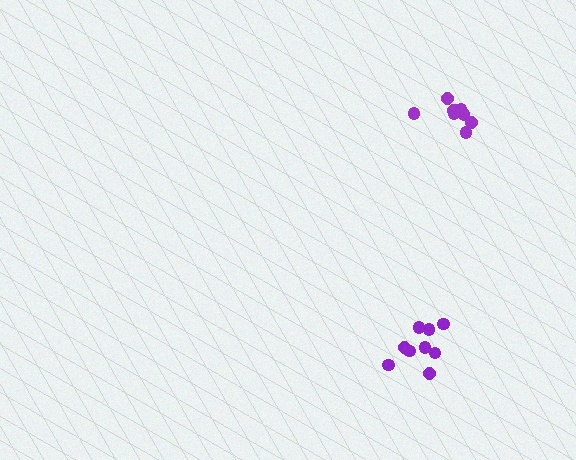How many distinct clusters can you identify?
There are 2 distinct clusters.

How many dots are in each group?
Group 1: 10 dots, Group 2: 9 dots (19 total).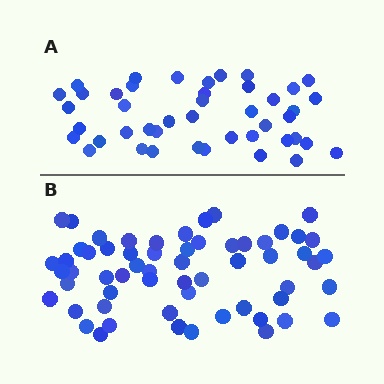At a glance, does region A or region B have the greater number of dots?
Region B (the bottom region) has more dots.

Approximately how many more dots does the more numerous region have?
Region B has approximately 15 more dots than region A.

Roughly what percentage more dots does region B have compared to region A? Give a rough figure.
About 35% more.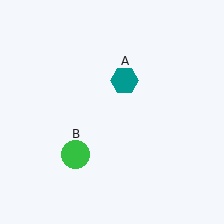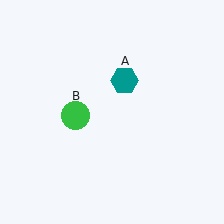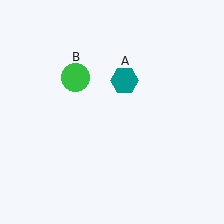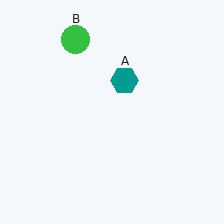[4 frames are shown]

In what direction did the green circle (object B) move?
The green circle (object B) moved up.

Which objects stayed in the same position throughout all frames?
Teal hexagon (object A) remained stationary.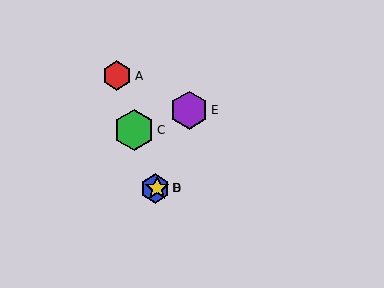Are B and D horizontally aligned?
Yes, both are at y≈188.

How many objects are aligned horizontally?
2 objects (B, D) are aligned horizontally.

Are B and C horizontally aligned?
No, B is at y≈188 and C is at y≈130.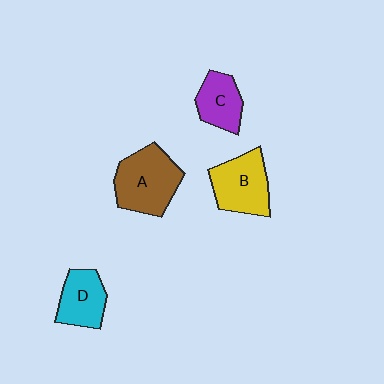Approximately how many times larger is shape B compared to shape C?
Approximately 1.4 times.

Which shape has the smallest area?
Shape C (purple).